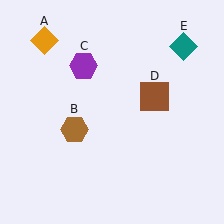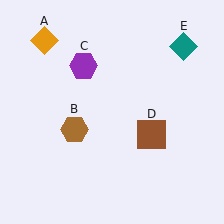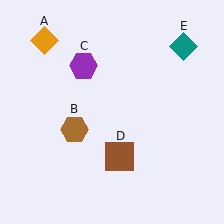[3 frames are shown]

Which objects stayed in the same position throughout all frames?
Orange diamond (object A) and brown hexagon (object B) and purple hexagon (object C) and teal diamond (object E) remained stationary.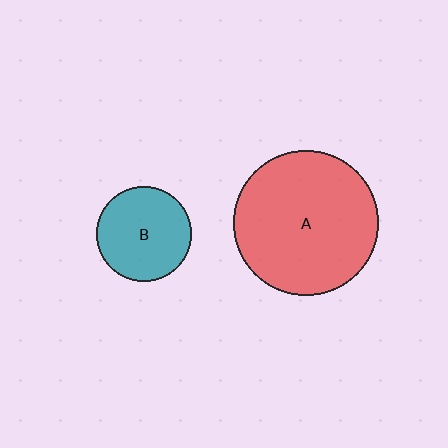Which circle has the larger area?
Circle A (red).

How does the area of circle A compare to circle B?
Approximately 2.3 times.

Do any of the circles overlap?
No, none of the circles overlap.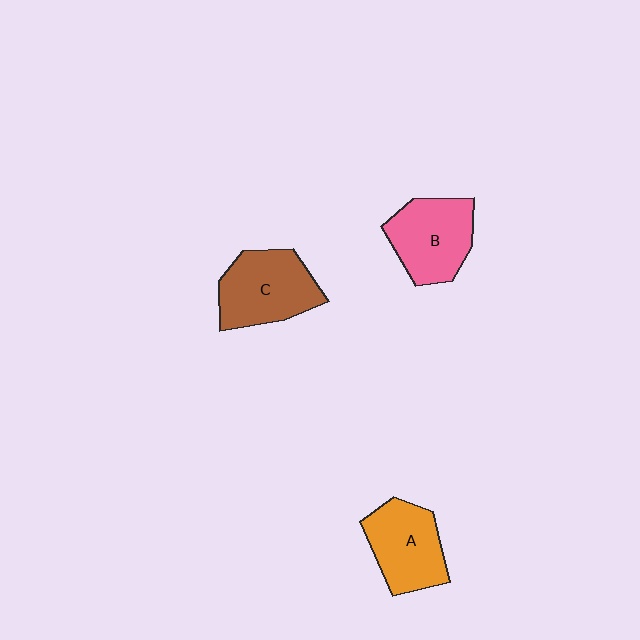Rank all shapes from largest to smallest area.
From largest to smallest: C (brown), B (pink), A (orange).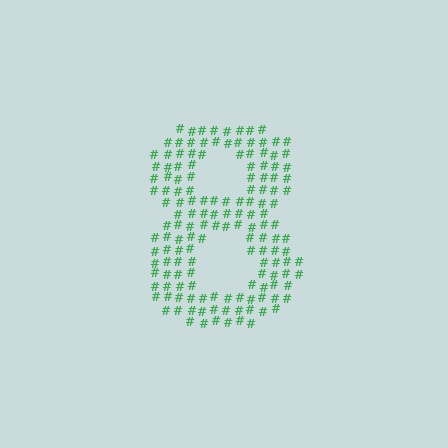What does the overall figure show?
The overall figure shows the digit 8.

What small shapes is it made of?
It is made of small hash symbols.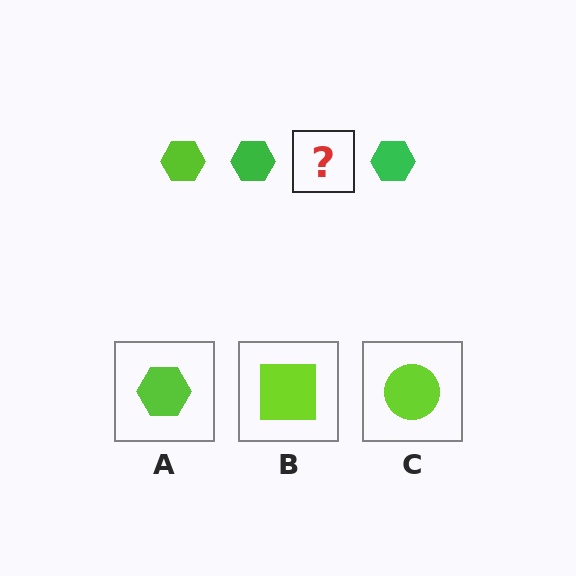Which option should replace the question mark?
Option A.